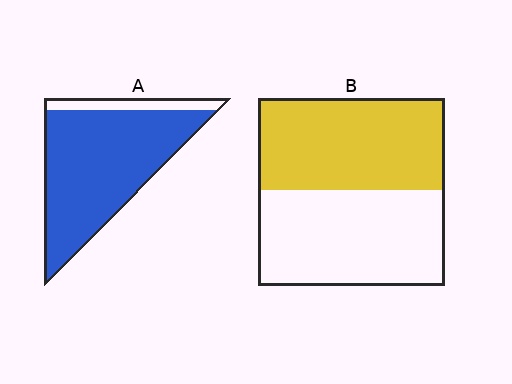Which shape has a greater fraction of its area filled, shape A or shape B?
Shape A.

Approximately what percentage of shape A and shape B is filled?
A is approximately 90% and B is approximately 50%.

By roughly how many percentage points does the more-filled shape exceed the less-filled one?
By roughly 40 percentage points (A over B).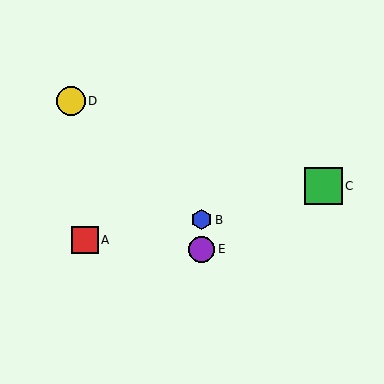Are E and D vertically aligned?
No, E is at x≈201 and D is at x≈71.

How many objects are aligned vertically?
2 objects (B, E) are aligned vertically.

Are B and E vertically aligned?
Yes, both are at x≈201.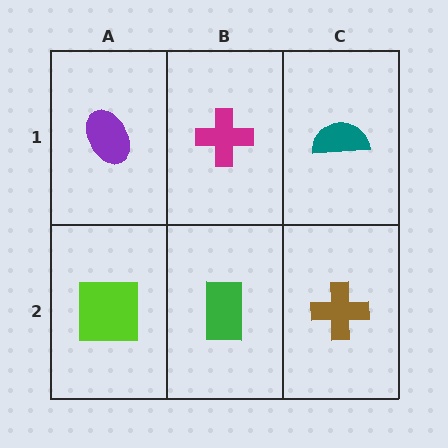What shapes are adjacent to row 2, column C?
A teal semicircle (row 1, column C), a green rectangle (row 2, column B).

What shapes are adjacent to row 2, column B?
A magenta cross (row 1, column B), a lime square (row 2, column A), a brown cross (row 2, column C).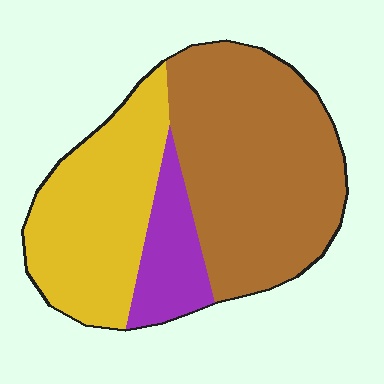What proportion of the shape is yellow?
Yellow takes up about one third (1/3) of the shape.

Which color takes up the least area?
Purple, at roughly 15%.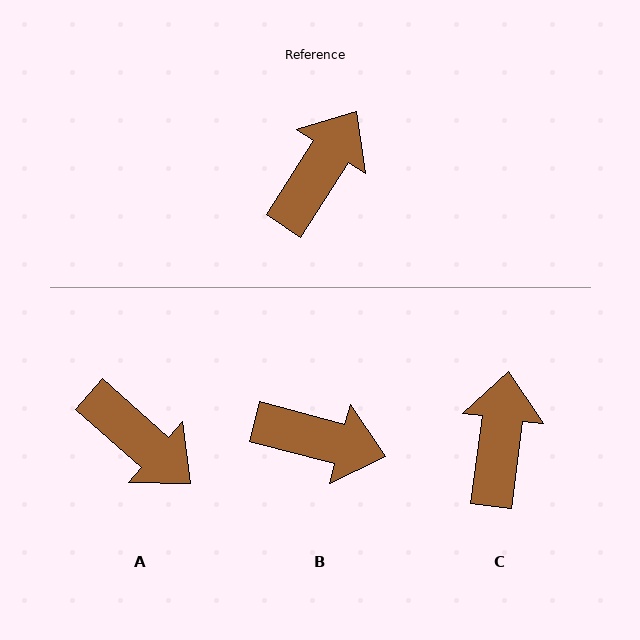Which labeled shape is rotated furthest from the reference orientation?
A, about 99 degrees away.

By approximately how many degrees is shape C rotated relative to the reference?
Approximately 25 degrees counter-clockwise.